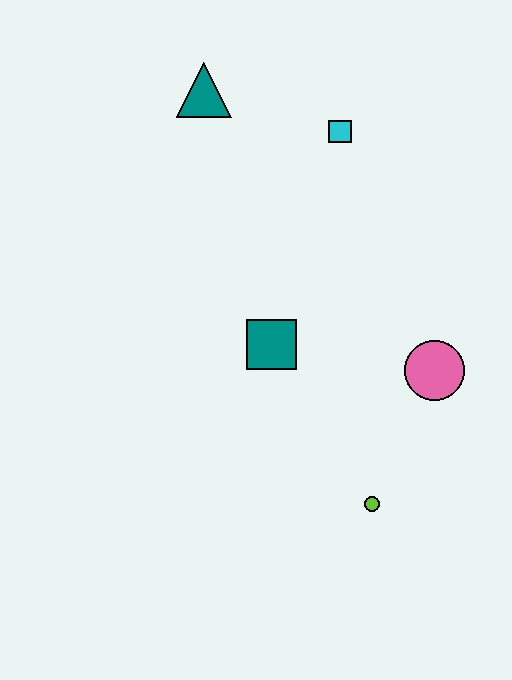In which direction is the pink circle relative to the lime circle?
The pink circle is above the lime circle.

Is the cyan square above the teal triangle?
No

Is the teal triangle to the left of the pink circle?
Yes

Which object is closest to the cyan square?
The teal triangle is closest to the cyan square.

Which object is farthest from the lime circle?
The teal triangle is farthest from the lime circle.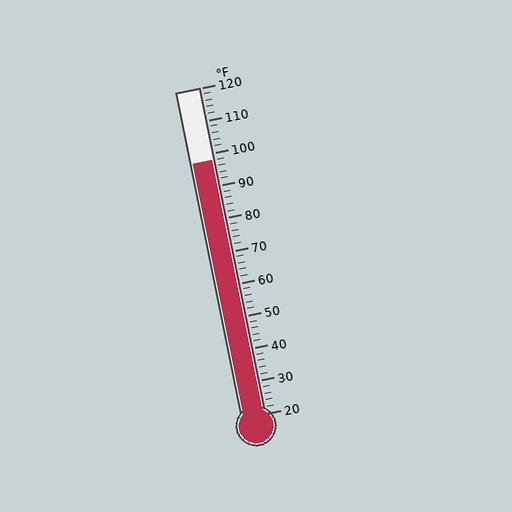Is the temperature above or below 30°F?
The temperature is above 30°F.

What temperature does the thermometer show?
The thermometer shows approximately 98°F.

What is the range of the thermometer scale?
The thermometer scale ranges from 20°F to 120°F.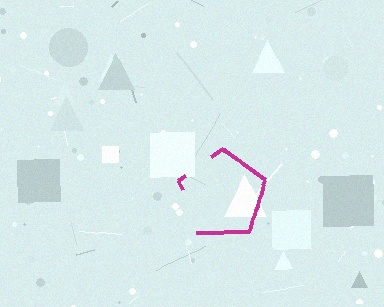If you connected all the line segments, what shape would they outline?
They would outline a pentagon.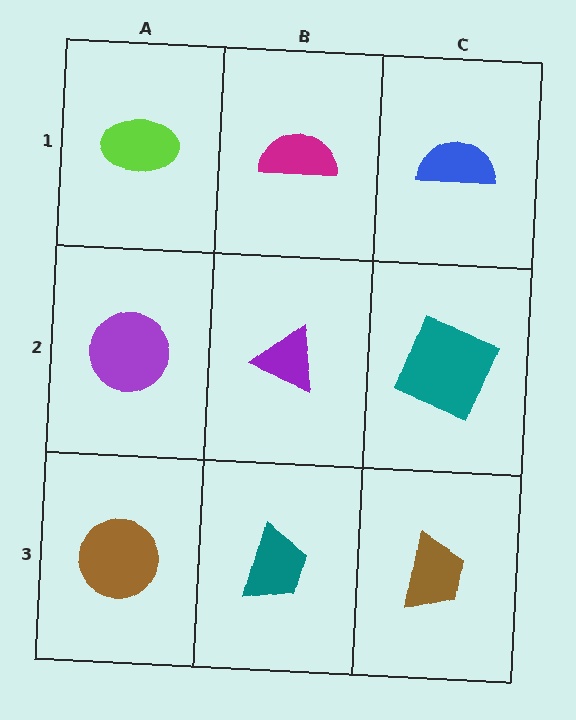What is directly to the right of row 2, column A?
A purple triangle.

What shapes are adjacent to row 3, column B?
A purple triangle (row 2, column B), a brown circle (row 3, column A), a brown trapezoid (row 3, column C).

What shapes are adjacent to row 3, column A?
A purple circle (row 2, column A), a teal trapezoid (row 3, column B).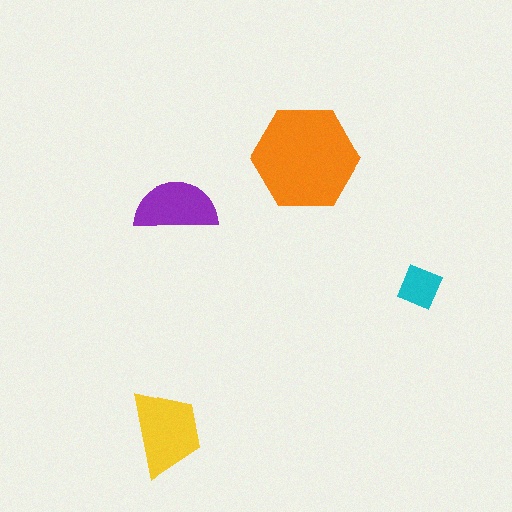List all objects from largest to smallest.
The orange hexagon, the yellow trapezoid, the purple semicircle, the cyan diamond.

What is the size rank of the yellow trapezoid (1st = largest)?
2nd.